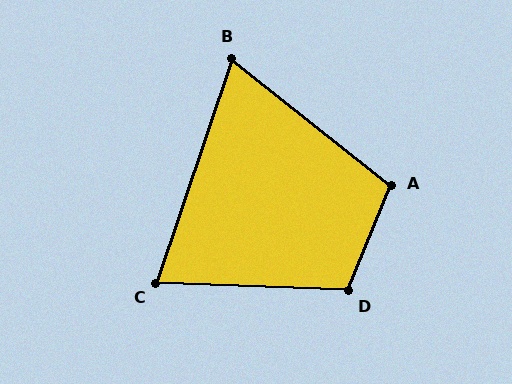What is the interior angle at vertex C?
Approximately 74 degrees (acute).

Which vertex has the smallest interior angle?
B, at approximately 70 degrees.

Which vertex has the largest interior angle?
D, at approximately 110 degrees.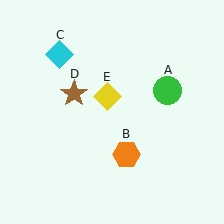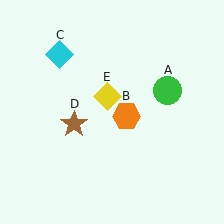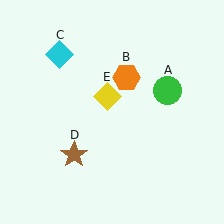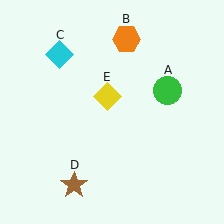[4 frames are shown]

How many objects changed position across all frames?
2 objects changed position: orange hexagon (object B), brown star (object D).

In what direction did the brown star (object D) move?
The brown star (object D) moved down.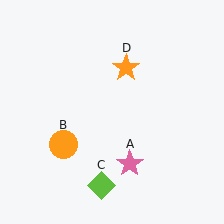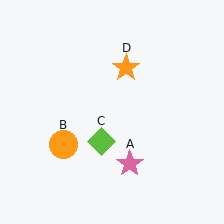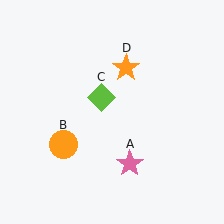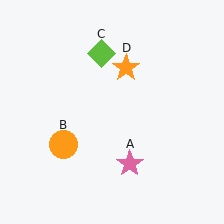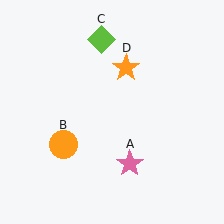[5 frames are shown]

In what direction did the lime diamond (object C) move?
The lime diamond (object C) moved up.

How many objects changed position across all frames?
1 object changed position: lime diamond (object C).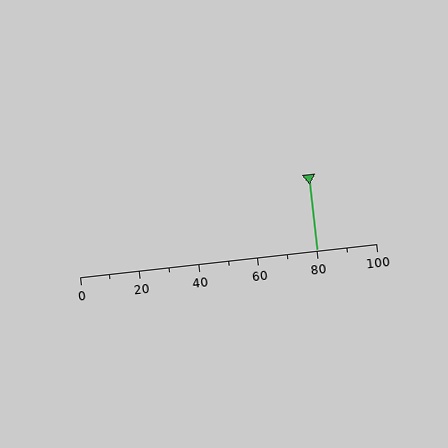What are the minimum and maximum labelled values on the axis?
The axis runs from 0 to 100.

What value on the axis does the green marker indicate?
The marker indicates approximately 80.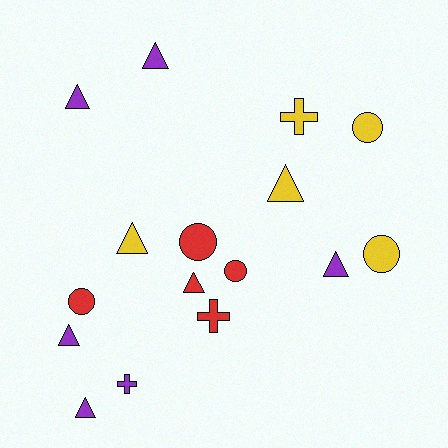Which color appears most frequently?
Purple, with 6 objects.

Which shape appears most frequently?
Triangle, with 8 objects.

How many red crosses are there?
There is 1 red cross.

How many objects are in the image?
There are 16 objects.